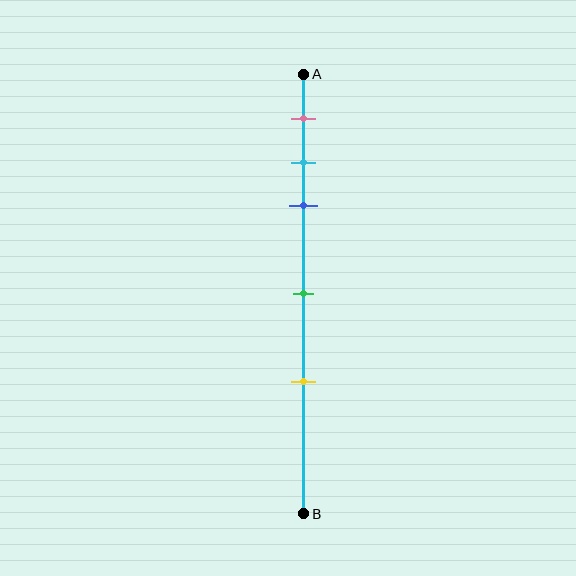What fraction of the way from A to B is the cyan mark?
The cyan mark is approximately 20% (0.2) of the way from A to B.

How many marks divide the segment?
There are 5 marks dividing the segment.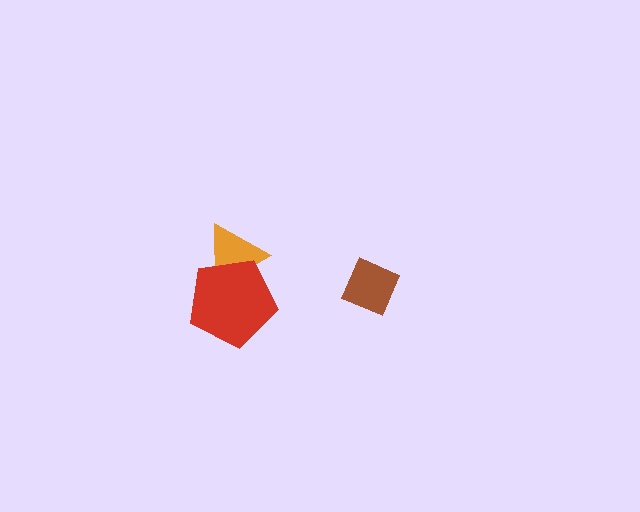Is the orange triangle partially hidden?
Yes, it is partially covered by another shape.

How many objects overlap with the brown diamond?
0 objects overlap with the brown diamond.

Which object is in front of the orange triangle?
The red pentagon is in front of the orange triangle.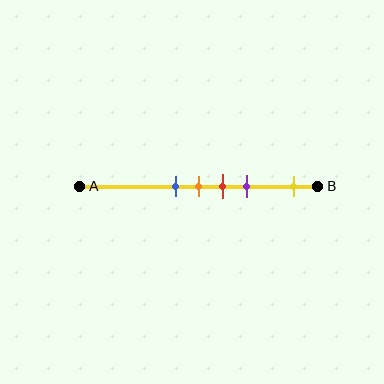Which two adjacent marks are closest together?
The blue and orange marks are the closest adjacent pair.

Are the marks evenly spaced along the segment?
No, the marks are not evenly spaced.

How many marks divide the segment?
There are 5 marks dividing the segment.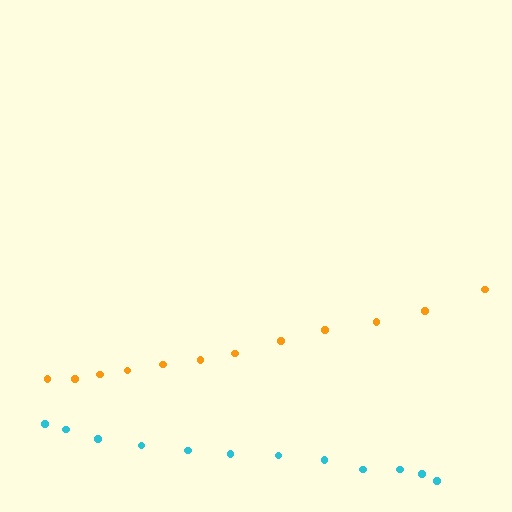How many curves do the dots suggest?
There are 2 distinct paths.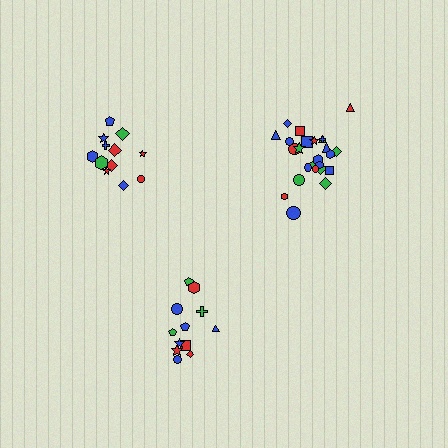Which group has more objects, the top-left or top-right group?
The top-right group.